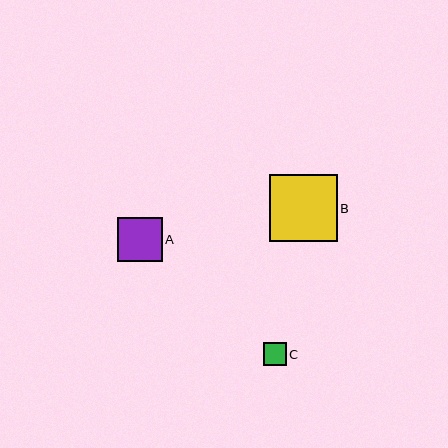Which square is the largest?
Square B is the largest with a size of approximately 67 pixels.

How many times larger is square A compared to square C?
Square A is approximately 1.9 times the size of square C.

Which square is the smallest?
Square C is the smallest with a size of approximately 23 pixels.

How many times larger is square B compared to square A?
Square B is approximately 1.5 times the size of square A.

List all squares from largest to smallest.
From largest to smallest: B, A, C.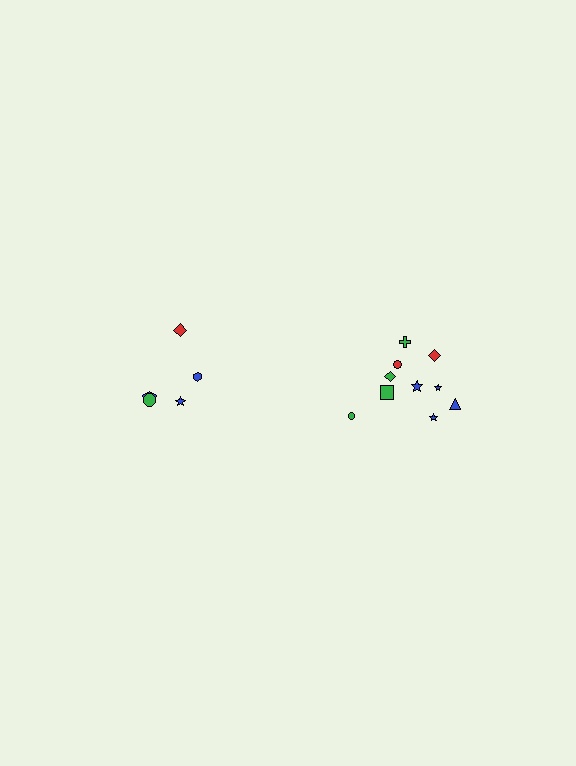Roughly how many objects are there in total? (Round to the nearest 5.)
Roughly 15 objects in total.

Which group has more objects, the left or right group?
The right group.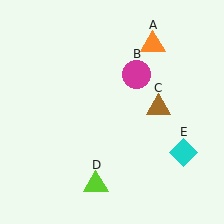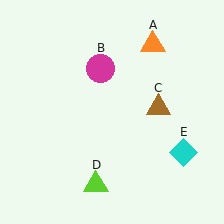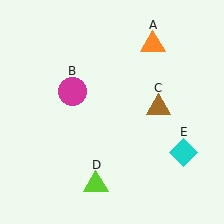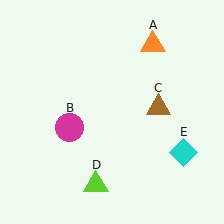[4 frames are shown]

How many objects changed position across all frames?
1 object changed position: magenta circle (object B).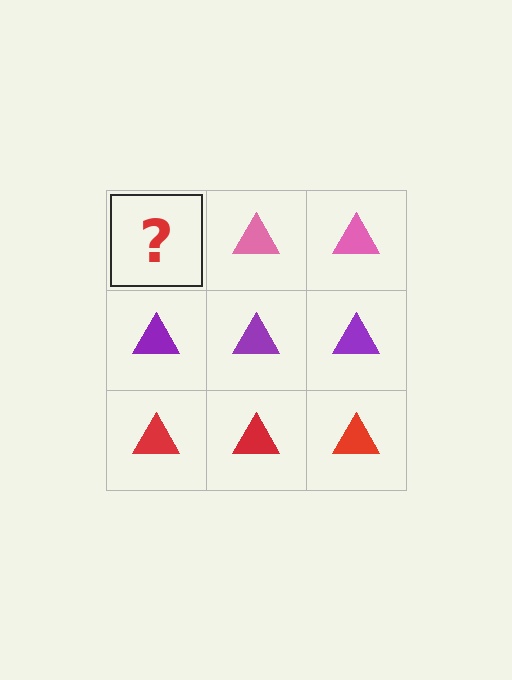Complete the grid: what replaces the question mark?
The question mark should be replaced with a pink triangle.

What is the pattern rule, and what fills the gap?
The rule is that each row has a consistent color. The gap should be filled with a pink triangle.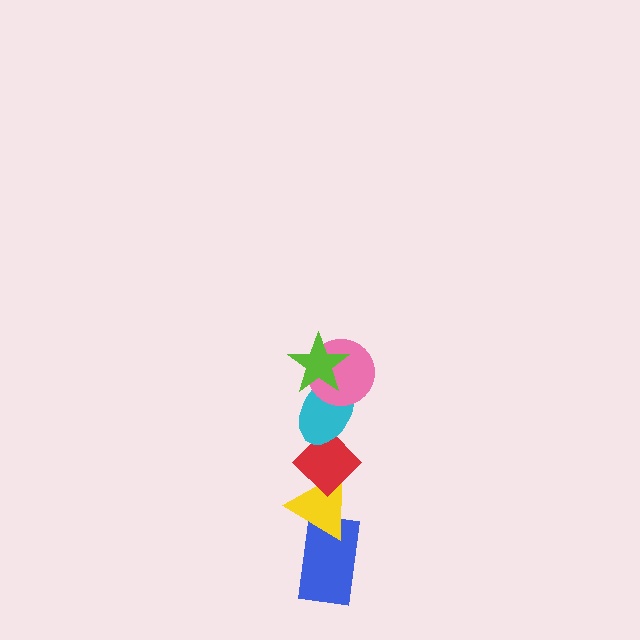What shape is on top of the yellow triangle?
The red diamond is on top of the yellow triangle.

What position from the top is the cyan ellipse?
The cyan ellipse is 3rd from the top.